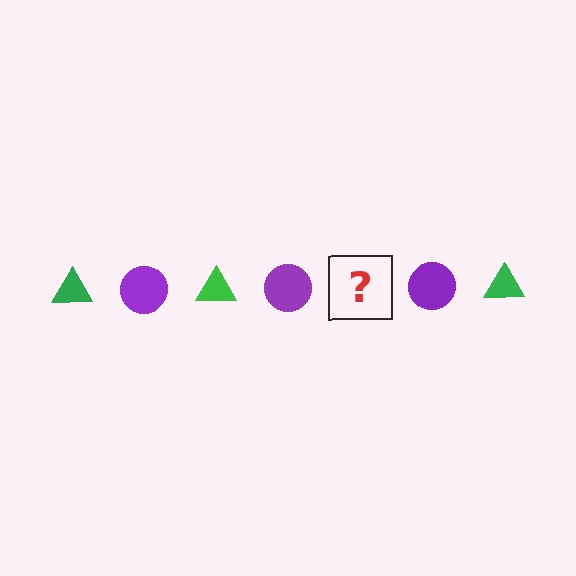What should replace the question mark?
The question mark should be replaced with a green triangle.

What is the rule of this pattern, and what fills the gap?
The rule is that the pattern alternates between green triangle and purple circle. The gap should be filled with a green triangle.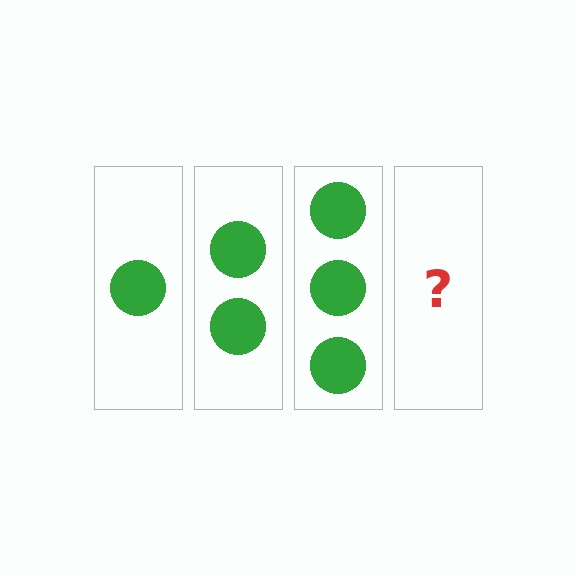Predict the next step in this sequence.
The next step is 4 circles.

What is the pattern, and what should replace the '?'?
The pattern is that each step adds one more circle. The '?' should be 4 circles.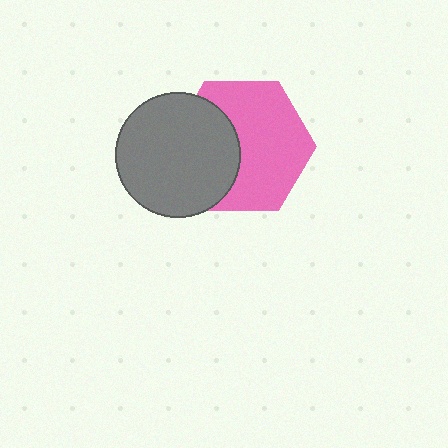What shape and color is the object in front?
The object in front is a gray circle.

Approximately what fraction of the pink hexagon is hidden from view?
Roughly 37% of the pink hexagon is hidden behind the gray circle.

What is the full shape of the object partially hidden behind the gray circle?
The partially hidden object is a pink hexagon.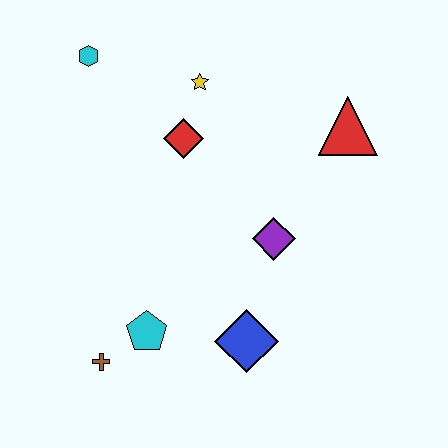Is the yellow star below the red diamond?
No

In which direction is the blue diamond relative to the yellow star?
The blue diamond is below the yellow star.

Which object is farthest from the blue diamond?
The cyan hexagon is farthest from the blue diamond.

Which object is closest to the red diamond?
The yellow star is closest to the red diamond.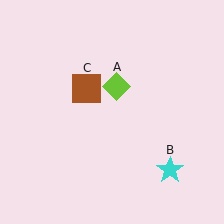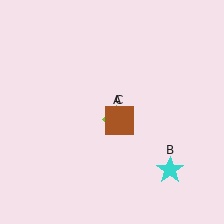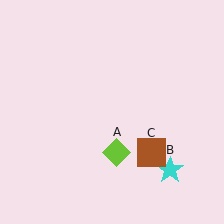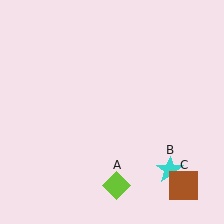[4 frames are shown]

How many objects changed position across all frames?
2 objects changed position: lime diamond (object A), brown square (object C).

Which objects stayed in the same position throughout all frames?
Cyan star (object B) remained stationary.